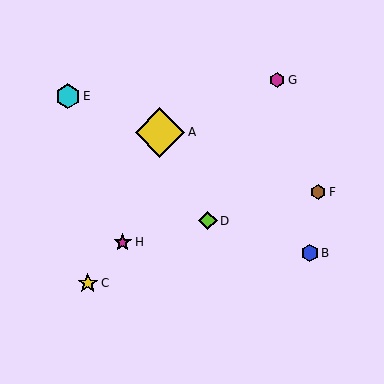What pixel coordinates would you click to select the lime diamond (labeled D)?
Click at (208, 221) to select the lime diamond D.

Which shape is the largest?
The yellow diamond (labeled A) is the largest.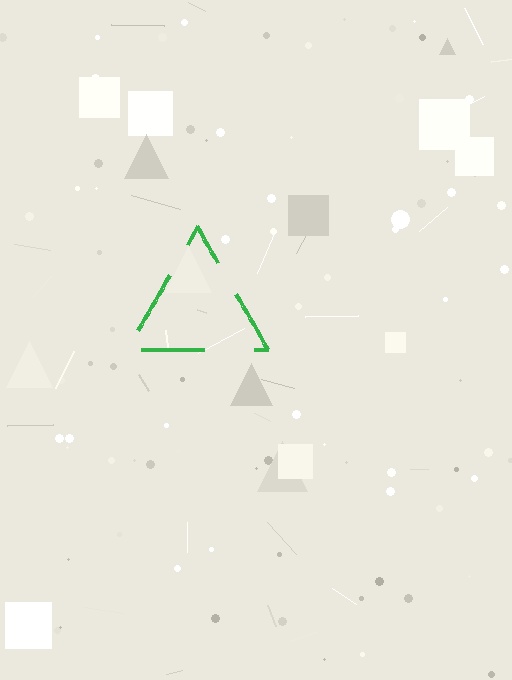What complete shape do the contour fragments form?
The contour fragments form a triangle.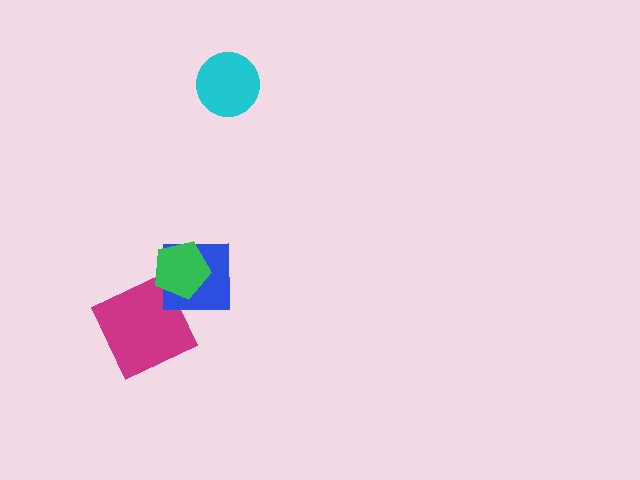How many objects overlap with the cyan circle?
0 objects overlap with the cyan circle.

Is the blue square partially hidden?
Yes, it is partially covered by another shape.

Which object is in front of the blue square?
The green pentagon is in front of the blue square.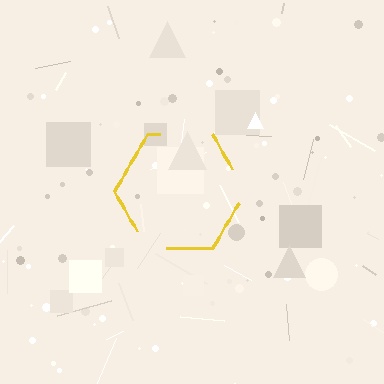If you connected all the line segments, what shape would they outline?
They would outline a hexagon.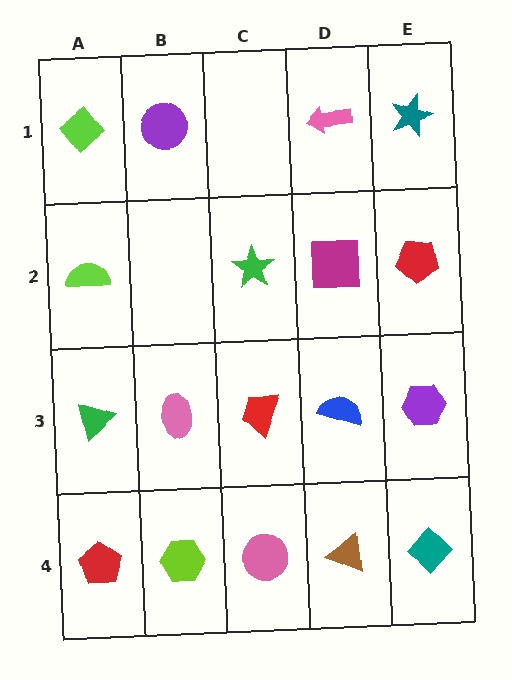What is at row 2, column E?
A red pentagon.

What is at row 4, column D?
A brown triangle.